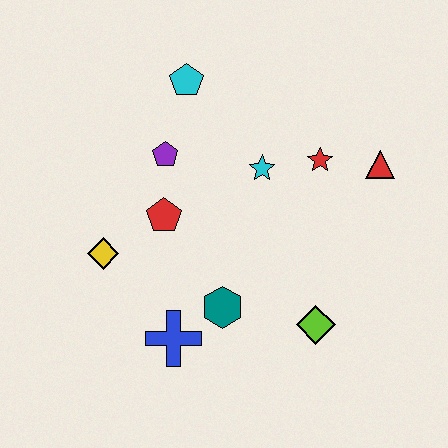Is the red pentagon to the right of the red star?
No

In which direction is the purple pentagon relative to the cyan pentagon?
The purple pentagon is below the cyan pentagon.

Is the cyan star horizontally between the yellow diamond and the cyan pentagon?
No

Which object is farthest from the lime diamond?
The cyan pentagon is farthest from the lime diamond.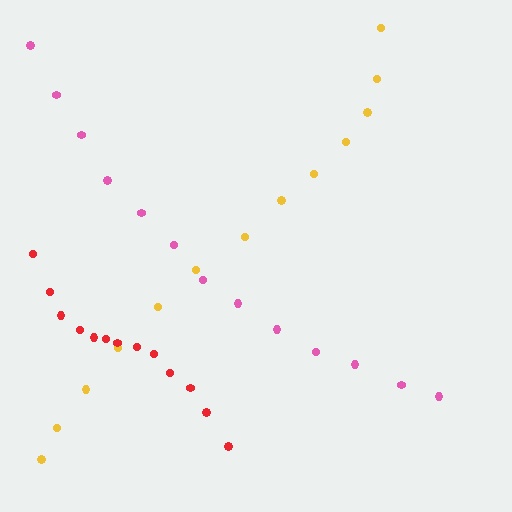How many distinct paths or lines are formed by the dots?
There are 3 distinct paths.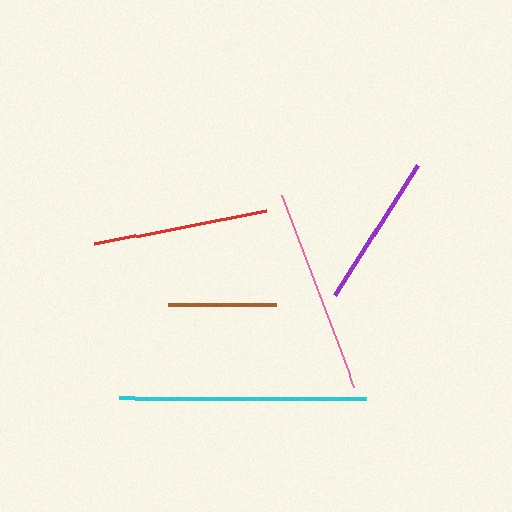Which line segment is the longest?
The cyan line is the longest at approximately 247 pixels.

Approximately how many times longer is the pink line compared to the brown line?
The pink line is approximately 1.9 times the length of the brown line.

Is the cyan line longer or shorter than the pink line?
The cyan line is longer than the pink line.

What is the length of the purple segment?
The purple segment is approximately 155 pixels long.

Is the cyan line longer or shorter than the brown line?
The cyan line is longer than the brown line.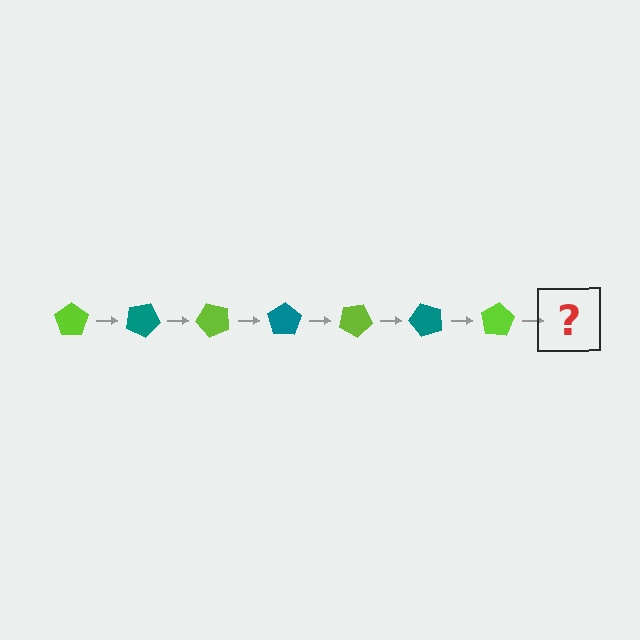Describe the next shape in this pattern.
It should be a teal pentagon, rotated 175 degrees from the start.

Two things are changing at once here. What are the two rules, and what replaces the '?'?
The two rules are that it rotates 25 degrees each step and the color cycles through lime and teal. The '?' should be a teal pentagon, rotated 175 degrees from the start.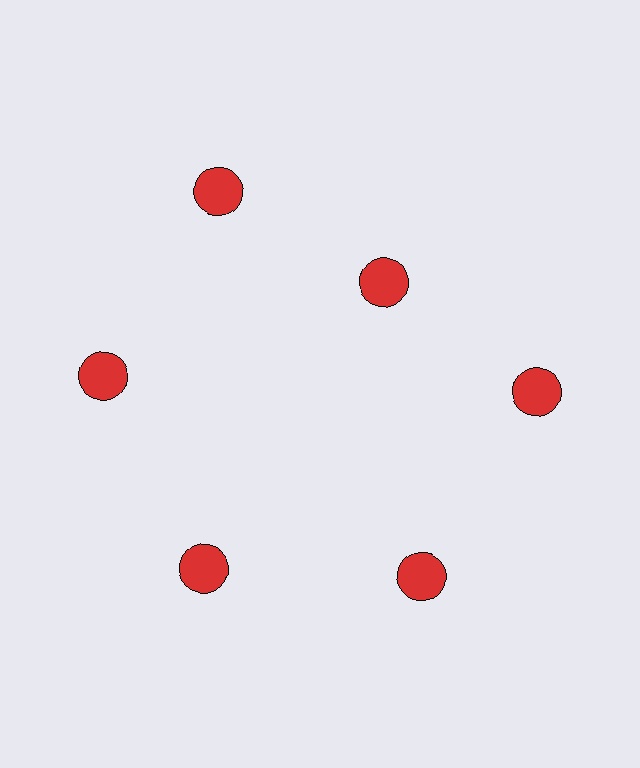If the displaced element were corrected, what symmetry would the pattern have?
It would have 6-fold rotational symmetry — the pattern would map onto itself every 60 degrees.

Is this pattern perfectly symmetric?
No. The 6 red circles are arranged in a ring, but one element near the 1 o'clock position is pulled inward toward the center, breaking the 6-fold rotational symmetry.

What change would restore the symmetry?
The symmetry would be restored by moving it outward, back onto the ring so that all 6 circles sit at equal angles and equal distance from the center.